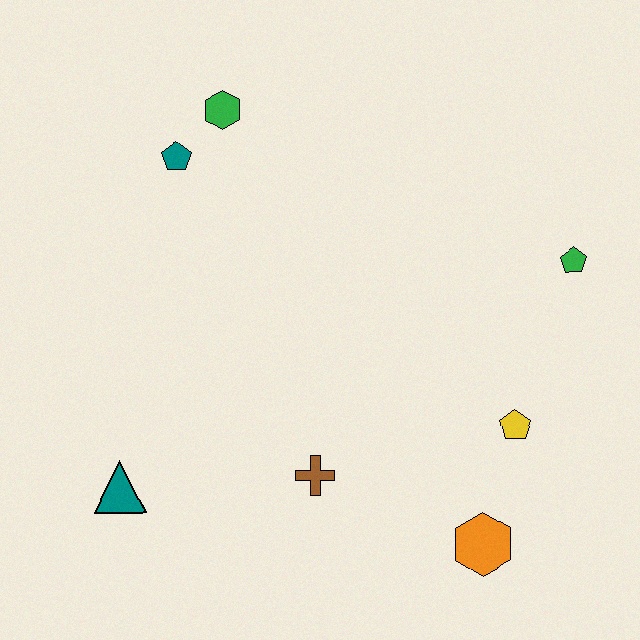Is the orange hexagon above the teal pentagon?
No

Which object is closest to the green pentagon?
The yellow pentagon is closest to the green pentagon.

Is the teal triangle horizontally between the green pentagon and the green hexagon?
No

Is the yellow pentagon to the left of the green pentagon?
Yes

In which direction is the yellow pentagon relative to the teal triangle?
The yellow pentagon is to the right of the teal triangle.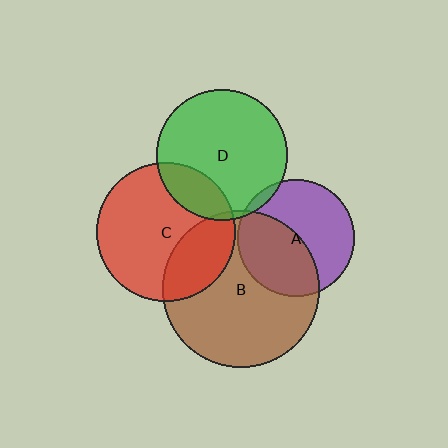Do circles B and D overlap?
Yes.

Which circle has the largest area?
Circle B (brown).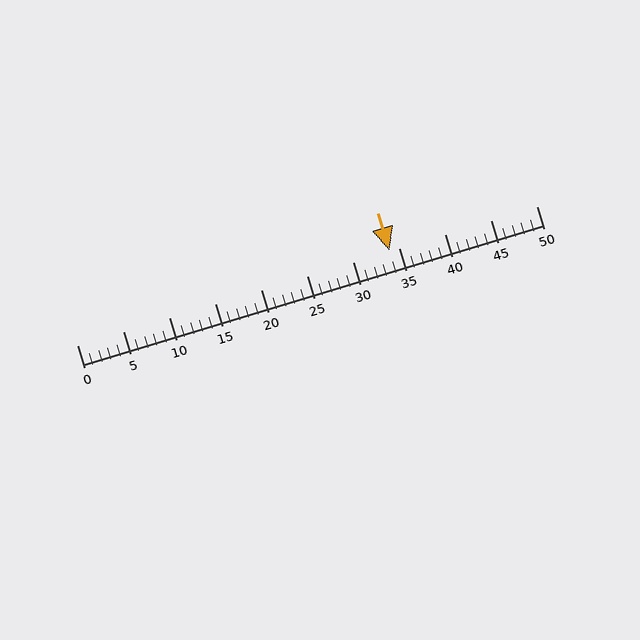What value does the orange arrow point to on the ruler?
The orange arrow points to approximately 34.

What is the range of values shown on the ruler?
The ruler shows values from 0 to 50.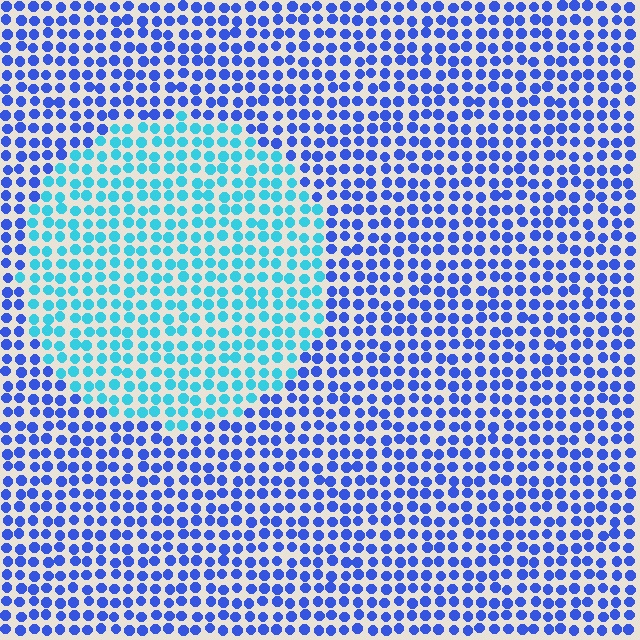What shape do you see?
I see a circle.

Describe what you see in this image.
The image is filled with small blue elements in a uniform arrangement. A circle-shaped region is visible where the elements are tinted to a slightly different hue, forming a subtle color boundary.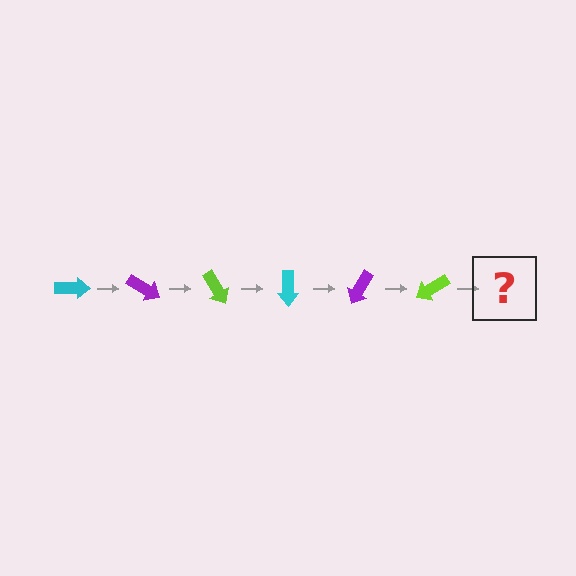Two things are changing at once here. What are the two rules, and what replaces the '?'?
The two rules are that it rotates 30 degrees each step and the color cycles through cyan, purple, and lime. The '?' should be a cyan arrow, rotated 180 degrees from the start.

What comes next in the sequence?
The next element should be a cyan arrow, rotated 180 degrees from the start.